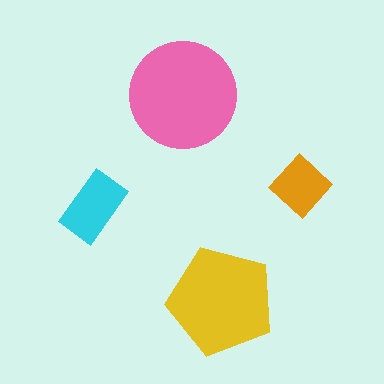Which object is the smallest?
The orange diamond.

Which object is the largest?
The pink circle.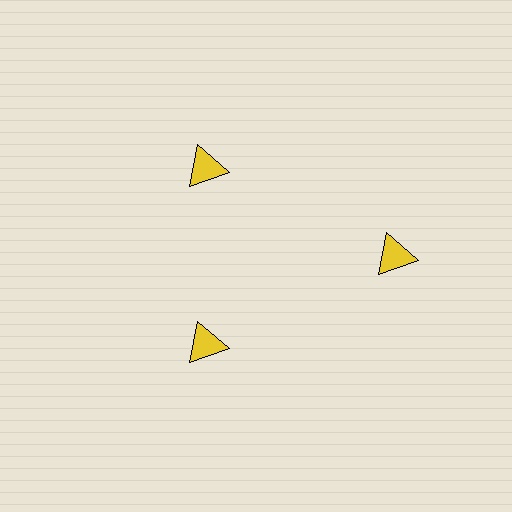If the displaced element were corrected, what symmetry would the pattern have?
It would have 3-fold rotational symmetry — the pattern would map onto itself every 120 degrees.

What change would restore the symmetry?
The symmetry would be restored by moving it inward, back onto the ring so that all 3 triangles sit at equal angles and equal distance from the center.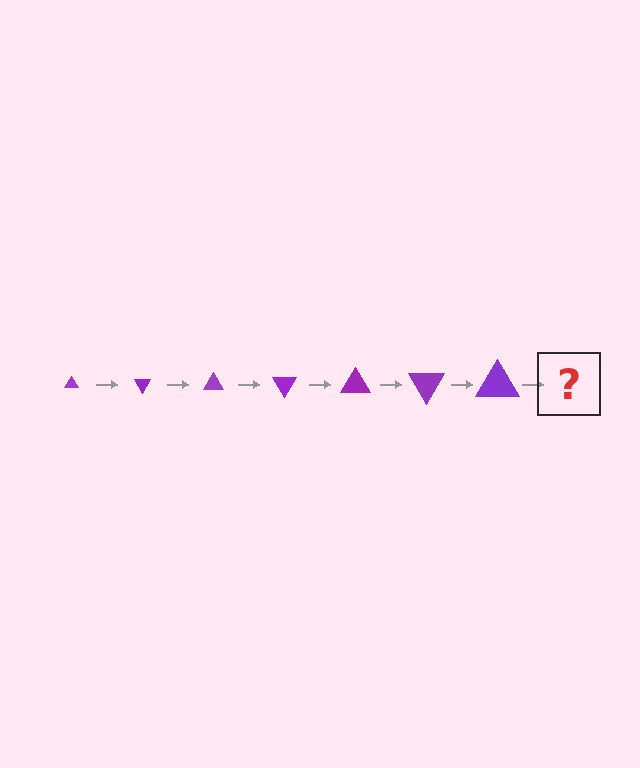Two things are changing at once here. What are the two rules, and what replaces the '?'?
The two rules are that the triangle grows larger each step and it rotates 60 degrees each step. The '?' should be a triangle, larger than the previous one and rotated 420 degrees from the start.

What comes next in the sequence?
The next element should be a triangle, larger than the previous one and rotated 420 degrees from the start.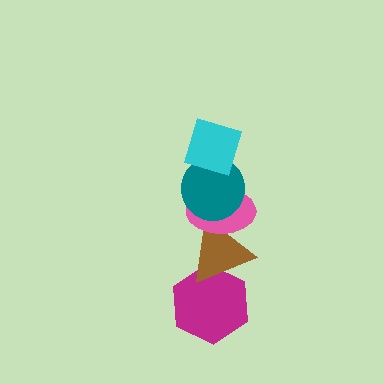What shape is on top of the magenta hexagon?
The brown triangle is on top of the magenta hexagon.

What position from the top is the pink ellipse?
The pink ellipse is 3rd from the top.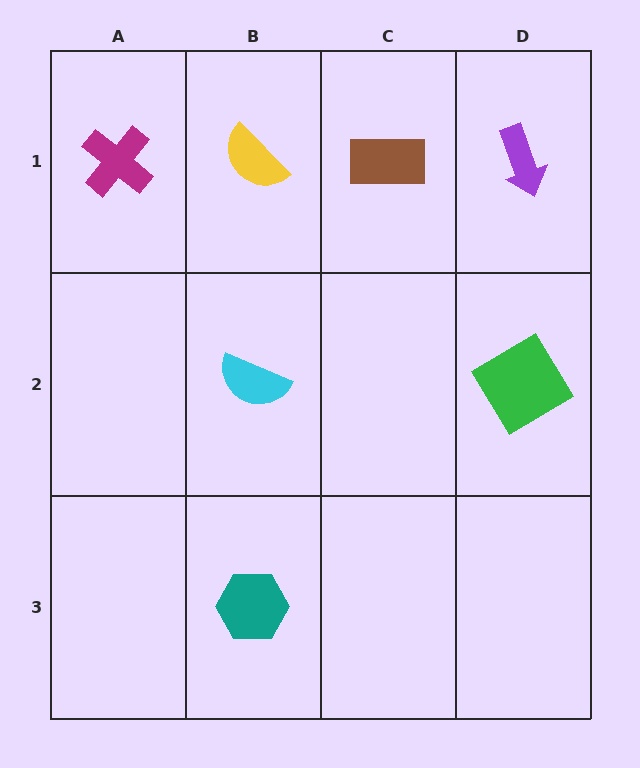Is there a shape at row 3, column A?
No, that cell is empty.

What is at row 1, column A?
A magenta cross.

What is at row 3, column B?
A teal hexagon.